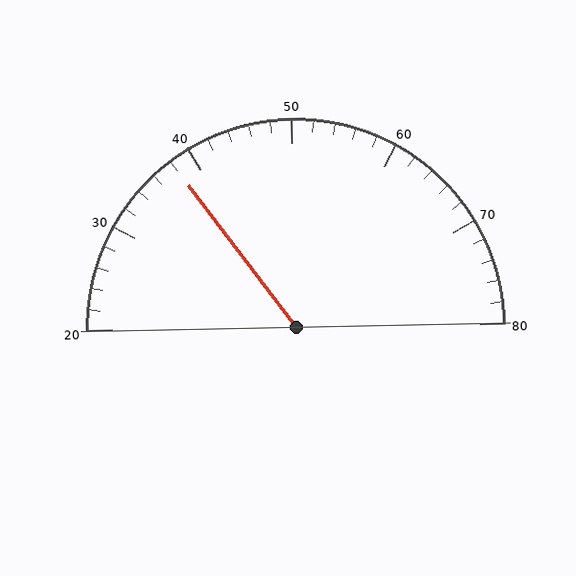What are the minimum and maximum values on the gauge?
The gauge ranges from 20 to 80.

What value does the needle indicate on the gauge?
The needle indicates approximately 38.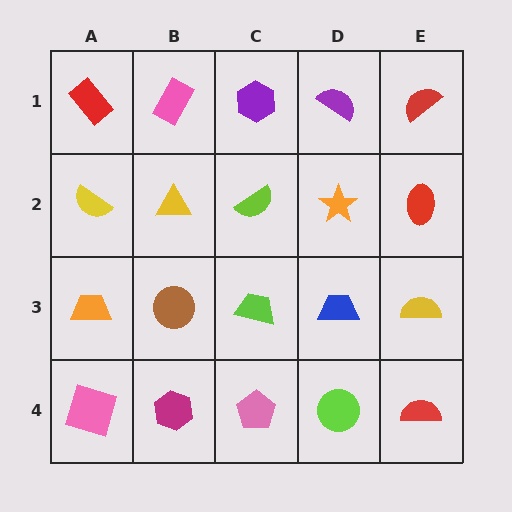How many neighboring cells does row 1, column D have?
3.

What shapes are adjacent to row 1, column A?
A yellow semicircle (row 2, column A), a pink rectangle (row 1, column B).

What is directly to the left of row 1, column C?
A pink rectangle.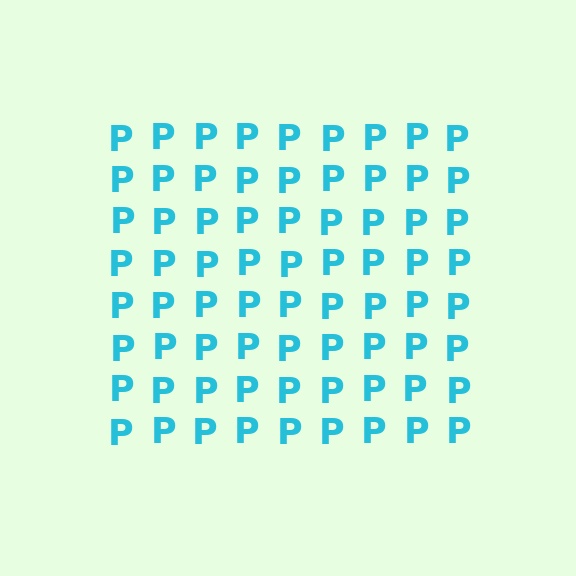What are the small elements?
The small elements are letter P's.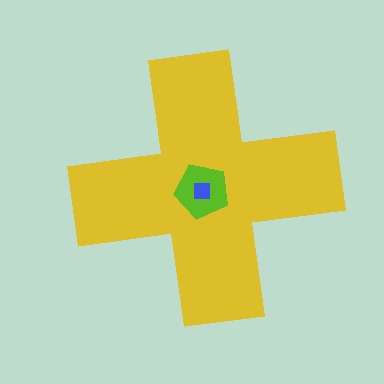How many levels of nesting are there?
3.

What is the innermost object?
The blue square.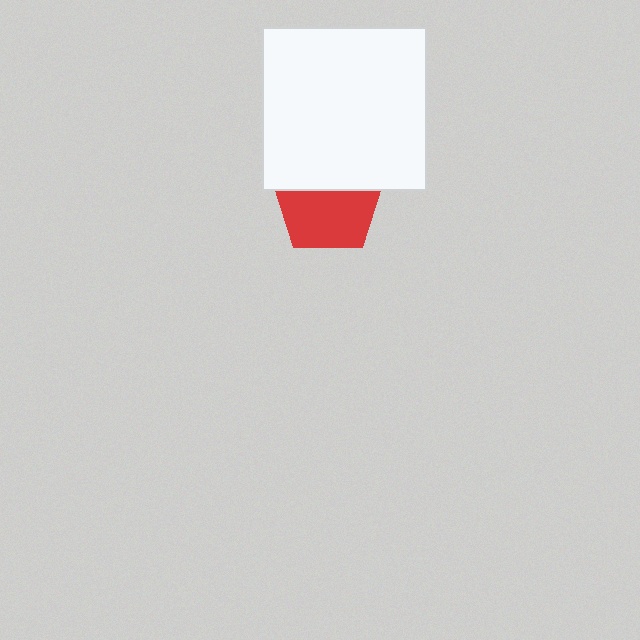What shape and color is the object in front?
The object in front is a white square.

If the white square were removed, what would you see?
You would see the complete red pentagon.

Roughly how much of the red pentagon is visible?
About half of it is visible (roughly 59%).